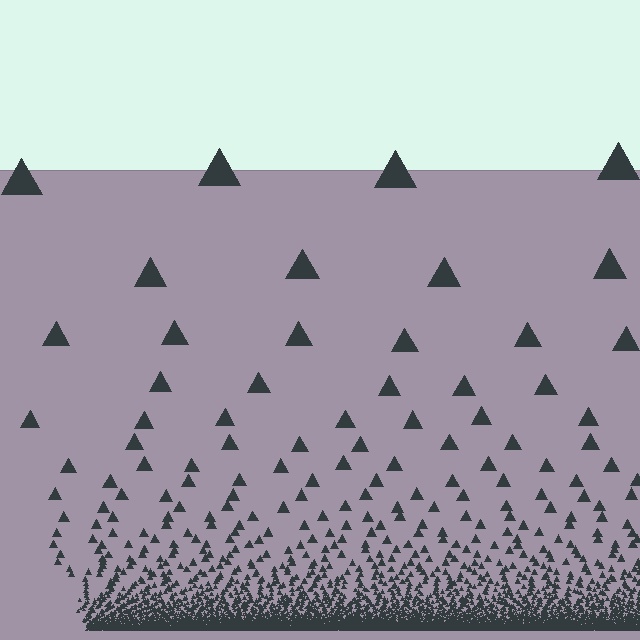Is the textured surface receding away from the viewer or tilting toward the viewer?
The surface appears to tilt toward the viewer. Texture elements get larger and sparser toward the top.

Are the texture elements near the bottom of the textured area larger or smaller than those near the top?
Smaller. The gradient is inverted — elements near the bottom are smaller and denser.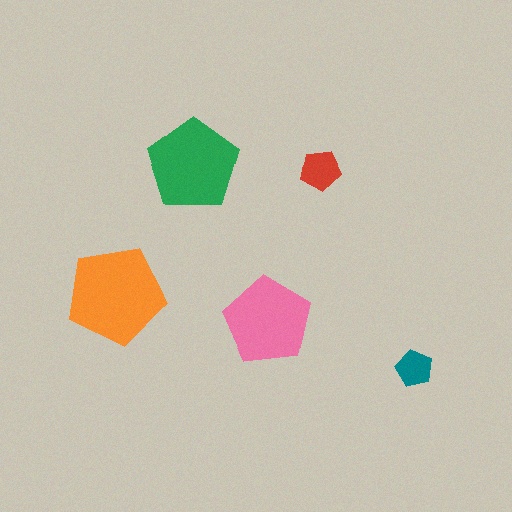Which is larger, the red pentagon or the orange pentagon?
The orange one.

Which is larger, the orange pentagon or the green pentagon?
The orange one.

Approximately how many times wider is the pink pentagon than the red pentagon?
About 2 times wider.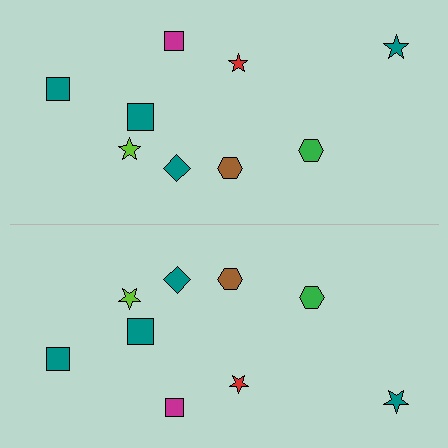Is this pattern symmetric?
Yes, this pattern has bilateral (reflection) symmetry.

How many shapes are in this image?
There are 18 shapes in this image.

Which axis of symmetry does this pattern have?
The pattern has a horizontal axis of symmetry running through the center of the image.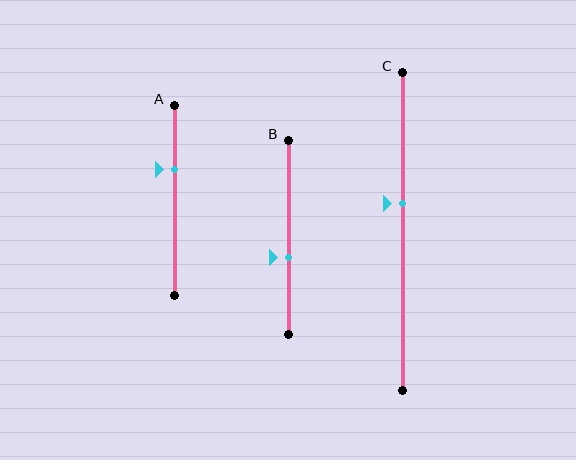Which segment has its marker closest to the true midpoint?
Segment C has its marker closest to the true midpoint.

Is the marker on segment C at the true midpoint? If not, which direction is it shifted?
No, the marker on segment C is shifted upward by about 9% of the segment length.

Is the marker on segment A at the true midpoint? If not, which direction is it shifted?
No, the marker on segment A is shifted upward by about 17% of the segment length.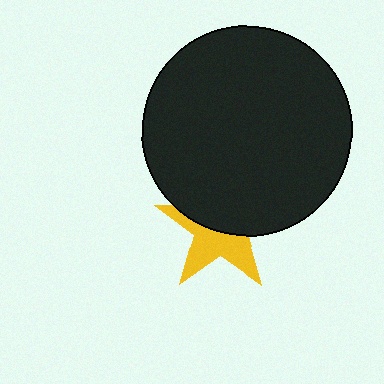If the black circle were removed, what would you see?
You would see the complete yellow star.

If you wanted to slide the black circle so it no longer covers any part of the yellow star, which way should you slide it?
Slide it up — that is the most direct way to separate the two shapes.